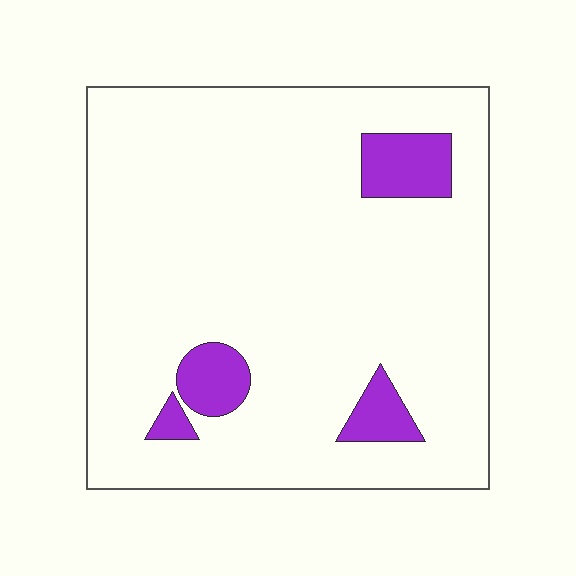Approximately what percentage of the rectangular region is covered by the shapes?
Approximately 10%.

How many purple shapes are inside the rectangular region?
4.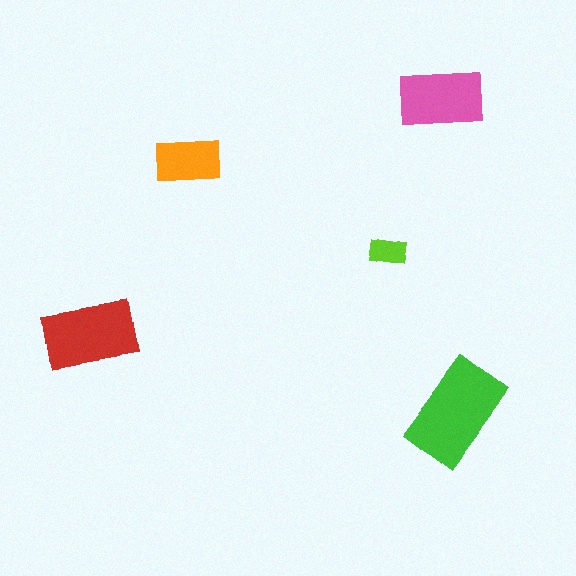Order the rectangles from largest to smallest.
the green one, the red one, the pink one, the orange one, the lime one.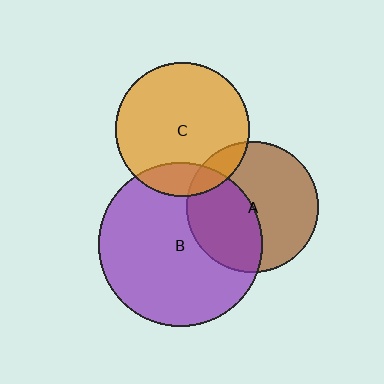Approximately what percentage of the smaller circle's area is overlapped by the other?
Approximately 10%.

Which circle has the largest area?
Circle B (purple).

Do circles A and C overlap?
Yes.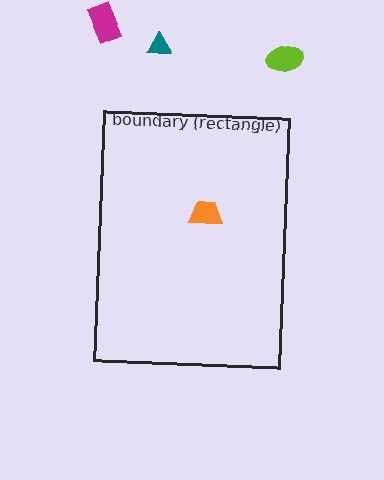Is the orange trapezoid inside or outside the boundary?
Inside.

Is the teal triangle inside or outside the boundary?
Outside.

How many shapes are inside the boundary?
1 inside, 3 outside.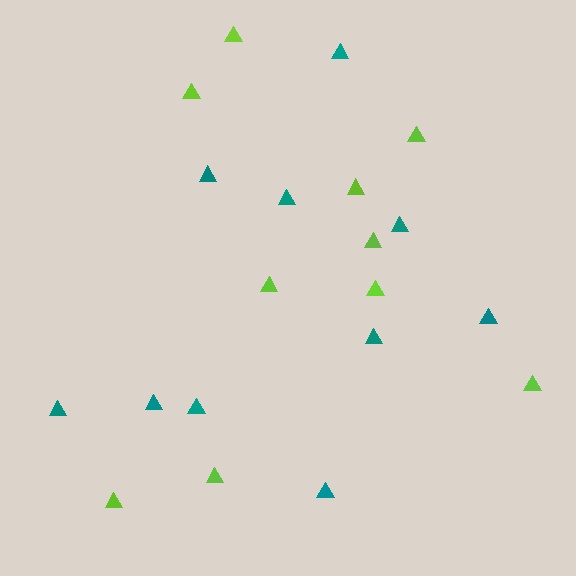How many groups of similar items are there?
There are 2 groups: one group of lime triangles (10) and one group of teal triangles (10).